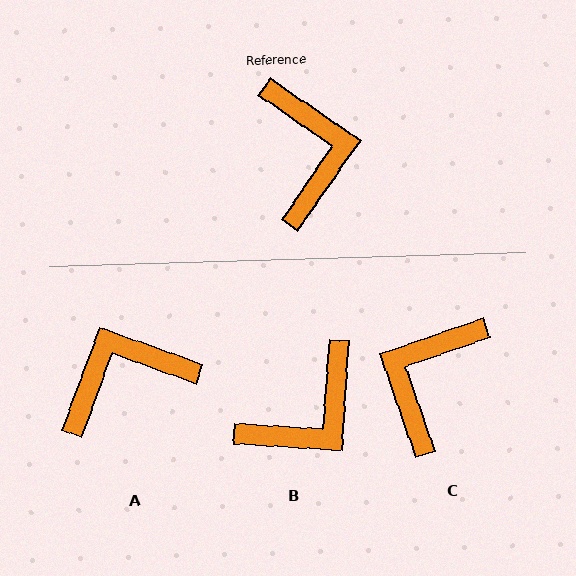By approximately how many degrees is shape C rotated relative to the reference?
Approximately 144 degrees counter-clockwise.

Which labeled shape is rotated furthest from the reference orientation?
C, about 144 degrees away.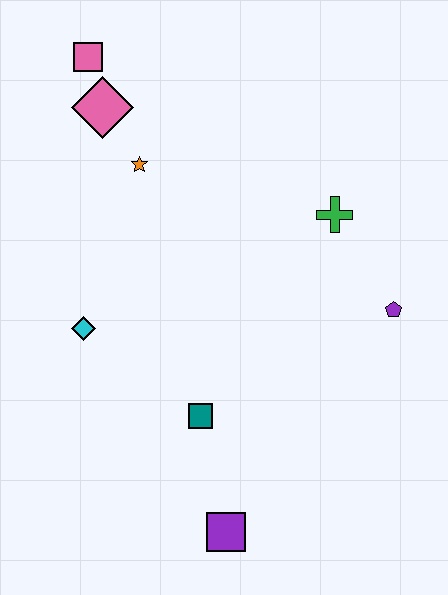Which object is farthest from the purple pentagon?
The pink square is farthest from the purple pentagon.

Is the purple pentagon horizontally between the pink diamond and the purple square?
No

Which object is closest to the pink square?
The pink diamond is closest to the pink square.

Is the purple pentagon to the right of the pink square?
Yes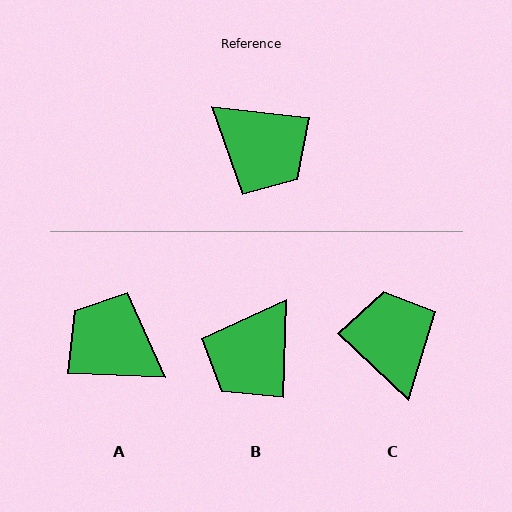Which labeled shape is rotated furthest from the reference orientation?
A, about 176 degrees away.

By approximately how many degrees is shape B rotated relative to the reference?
Approximately 85 degrees clockwise.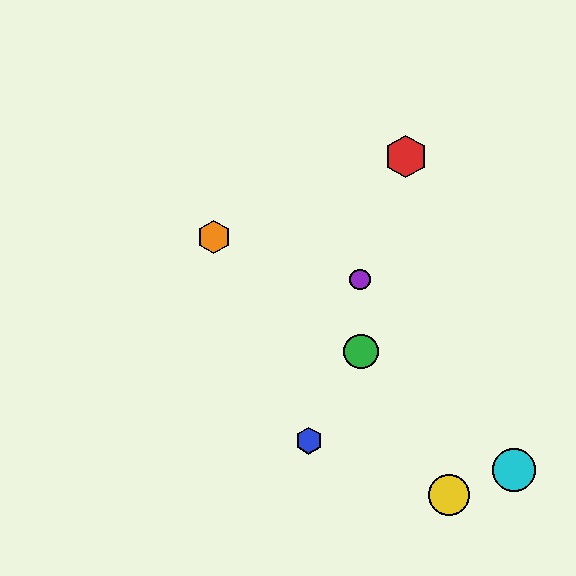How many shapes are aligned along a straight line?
3 shapes (the green circle, the orange hexagon, the cyan circle) are aligned along a straight line.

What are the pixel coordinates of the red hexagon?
The red hexagon is at (406, 156).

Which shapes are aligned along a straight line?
The green circle, the orange hexagon, the cyan circle are aligned along a straight line.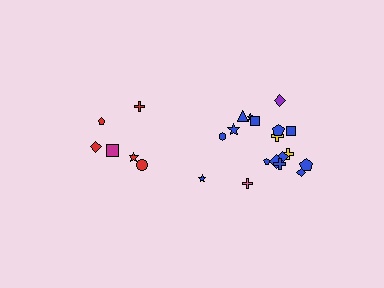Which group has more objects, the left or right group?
The right group.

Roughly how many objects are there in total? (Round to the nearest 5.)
Roughly 25 objects in total.